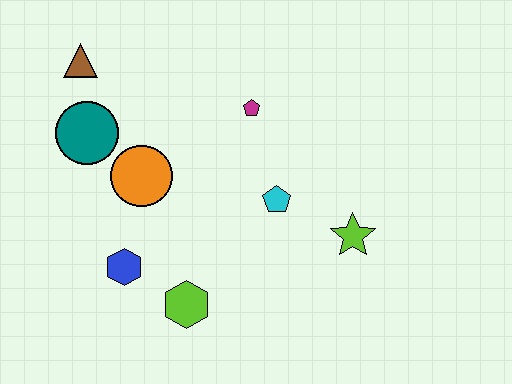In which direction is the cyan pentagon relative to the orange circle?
The cyan pentagon is to the right of the orange circle.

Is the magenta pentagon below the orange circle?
No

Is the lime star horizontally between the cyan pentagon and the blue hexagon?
No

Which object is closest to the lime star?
The cyan pentagon is closest to the lime star.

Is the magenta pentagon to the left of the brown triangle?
No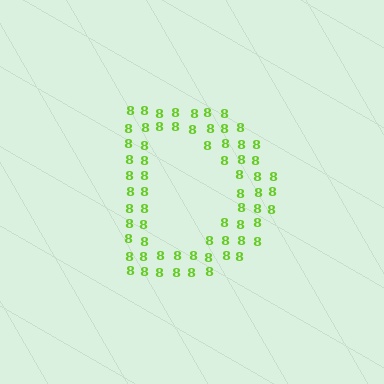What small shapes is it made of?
It is made of small digit 8's.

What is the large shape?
The large shape is the letter D.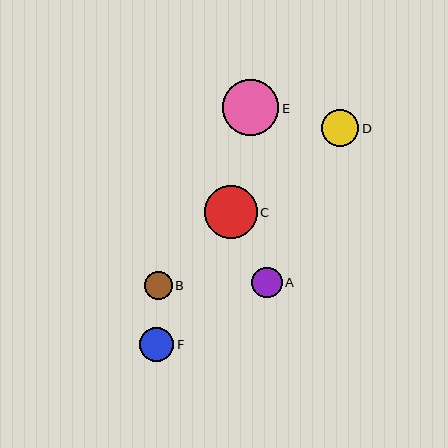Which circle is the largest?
Circle E is the largest with a size of approximately 56 pixels.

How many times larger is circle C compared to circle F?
Circle C is approximately 1.6 times the size of circle F.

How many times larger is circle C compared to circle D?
Circle C is approximately 1.4 times the size of circle D.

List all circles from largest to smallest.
From largest to smallest: E, C, D, F, A, B.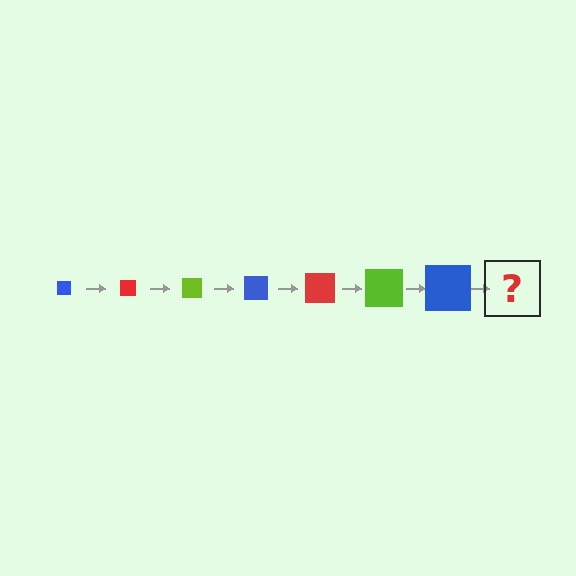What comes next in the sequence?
The next element should be a red square, larger than the previous one.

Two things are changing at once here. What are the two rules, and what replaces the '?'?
The two rules are that the square grows larger each step and the color cycles through blue, red, and lime. The '?' should be a red square, larger than the previous one.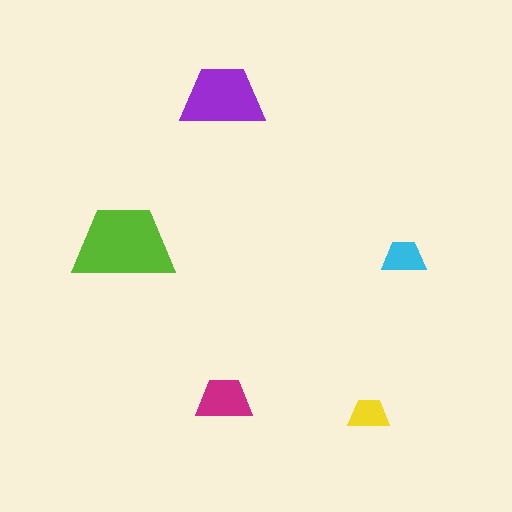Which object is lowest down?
The yellow trapezoid is bottommost.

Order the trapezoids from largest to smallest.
the lime one, the purple one, the magenta one, the cyan one, the yellow one.